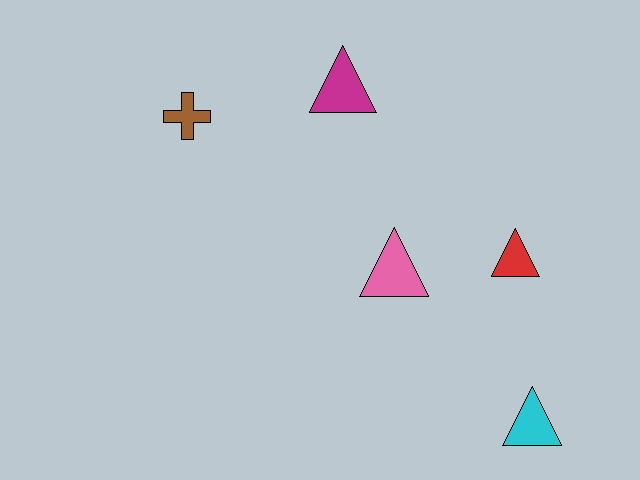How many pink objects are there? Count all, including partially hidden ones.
There is 1 pink object.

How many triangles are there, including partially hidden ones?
There are 4 triangles.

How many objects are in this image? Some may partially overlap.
There are 5 objects.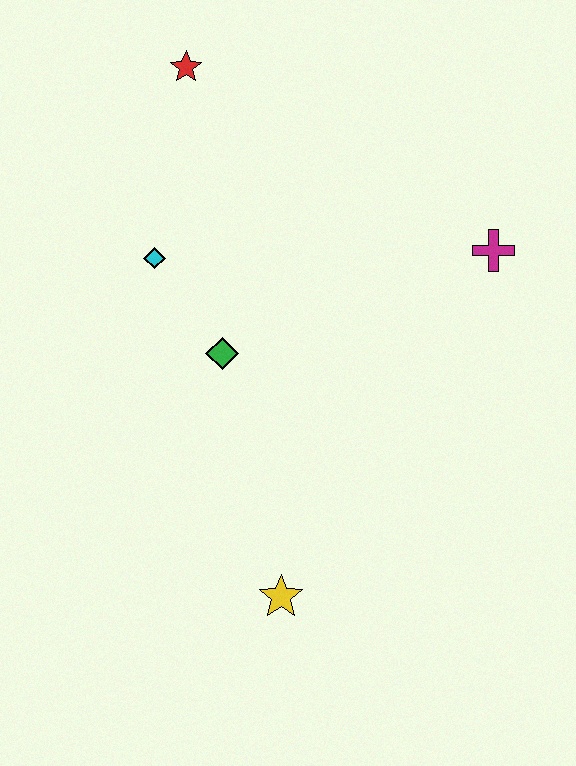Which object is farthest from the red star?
The yellow star is farthest from the red star.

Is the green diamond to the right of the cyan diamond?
Yes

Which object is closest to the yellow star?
The green diamond is closest to the yellow star.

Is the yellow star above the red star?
No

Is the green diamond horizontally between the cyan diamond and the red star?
No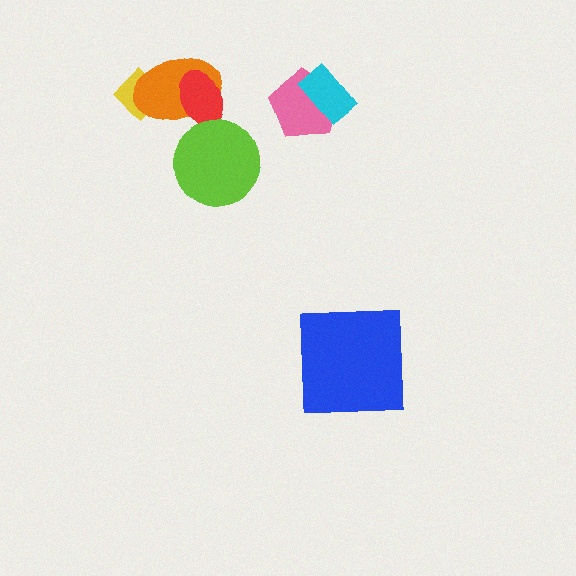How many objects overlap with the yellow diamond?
1 object overlaps with the yellow diamond.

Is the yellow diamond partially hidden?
Yes, it is partially covered by another shape.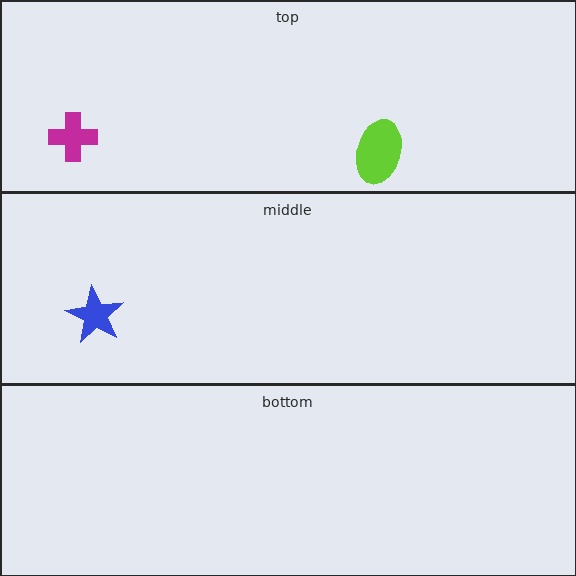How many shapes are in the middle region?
1.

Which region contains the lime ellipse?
The top region.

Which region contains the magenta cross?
The top region.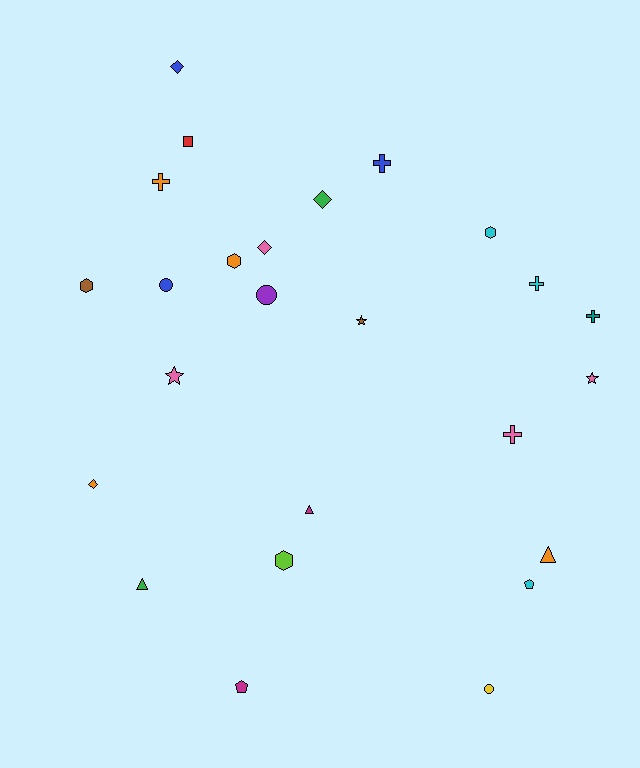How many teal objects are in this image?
There is 1 teal object.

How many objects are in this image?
There are 25 objects.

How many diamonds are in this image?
There are 4 diamonds.